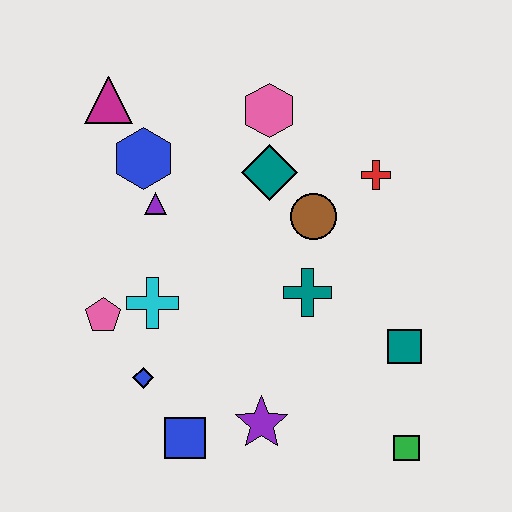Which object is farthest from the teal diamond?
The green square is farthest from the teal diamond.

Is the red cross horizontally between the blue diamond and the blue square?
No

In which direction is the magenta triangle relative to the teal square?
The magenta triangle is to the left of the teal square.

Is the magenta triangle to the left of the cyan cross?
Yes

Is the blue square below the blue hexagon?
Yes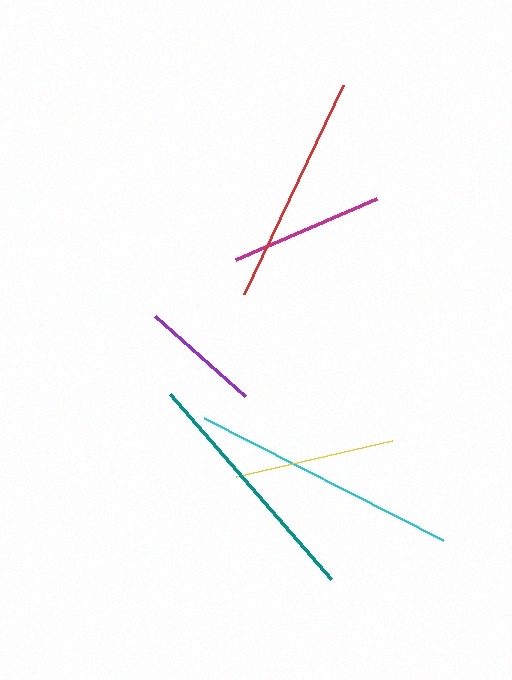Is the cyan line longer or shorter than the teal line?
The cyan line is longer than the teal line.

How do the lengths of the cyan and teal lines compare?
The cyan and teal lines are approximately the same length.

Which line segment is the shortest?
The purple line is the shortest at approximately 120 pixels.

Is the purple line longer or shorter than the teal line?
The teal line is longer than the purple line.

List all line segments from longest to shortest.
From longest to shortest: cyan, teal, red, yellow, magenta, purple.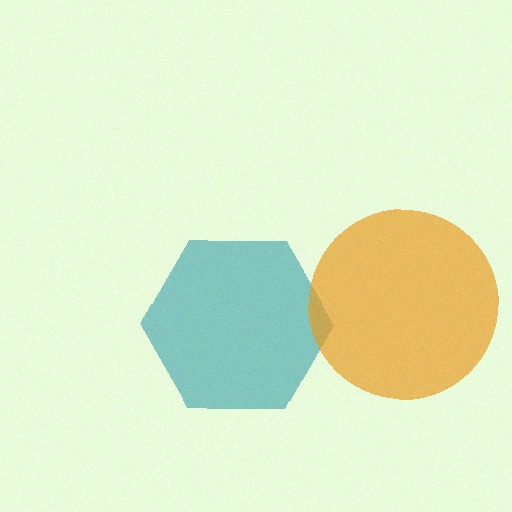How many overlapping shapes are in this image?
There are 2 overlapping shapes in the image.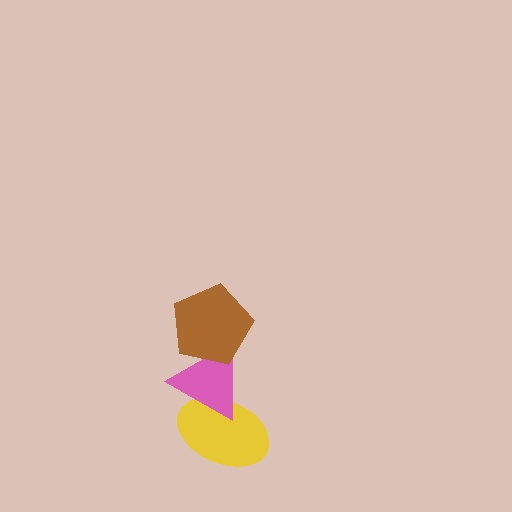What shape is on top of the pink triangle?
The brown pentagon is on top of the pink triangle.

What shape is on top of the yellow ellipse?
The pink triangle is on top of the yellow ellipse.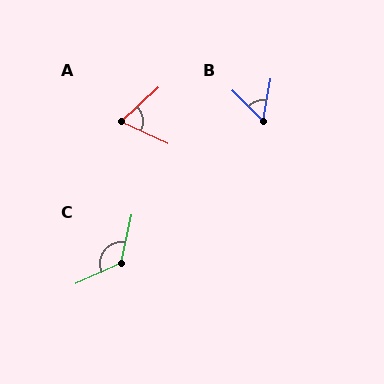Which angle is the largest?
C, at approximately 127 degrees.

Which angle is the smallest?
B, at approximately 55 degrees.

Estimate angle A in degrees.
Approximately 67 degrees.